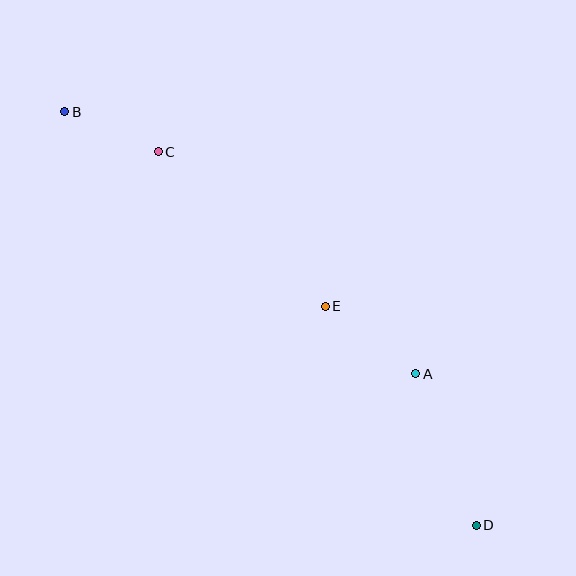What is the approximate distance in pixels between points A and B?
The distance between A and B is approximately 438 pixels.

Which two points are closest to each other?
Points B and C are closest to each other.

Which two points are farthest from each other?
Points B and D are farthest from each other.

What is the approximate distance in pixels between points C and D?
The distance between C and D is approximately 491 pixels.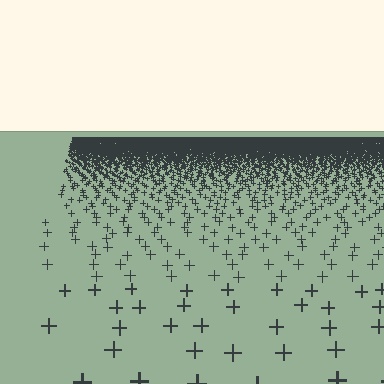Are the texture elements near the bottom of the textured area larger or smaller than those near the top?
Larger. Near the bottom, elements are closer to the viewer and appear at a bigger on-screen size.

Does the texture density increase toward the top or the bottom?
Density increases toward the top.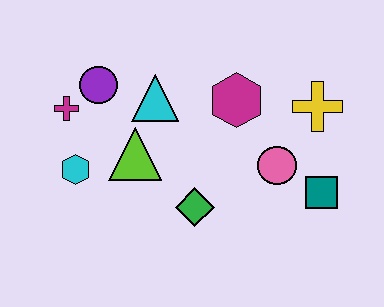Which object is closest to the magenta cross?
The purple circle is closest to the magenta cross.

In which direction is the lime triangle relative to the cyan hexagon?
The lime triangle is to the right of the cyan hexagon.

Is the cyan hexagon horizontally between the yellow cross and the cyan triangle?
No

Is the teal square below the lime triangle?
Yes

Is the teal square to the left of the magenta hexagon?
No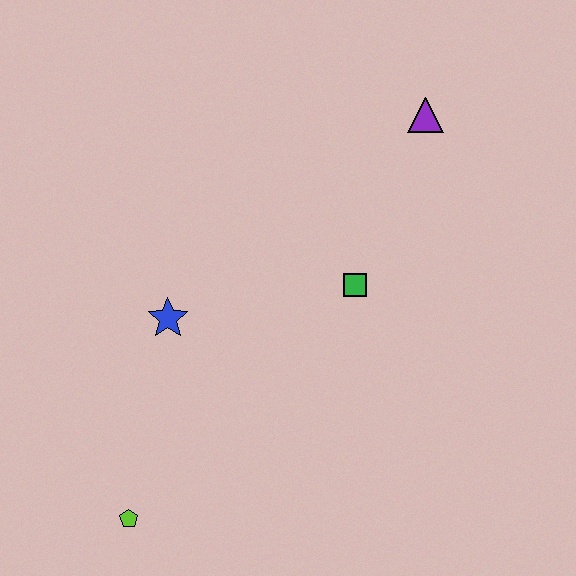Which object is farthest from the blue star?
The purple triangle is farthest from the blue star.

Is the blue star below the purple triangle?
Yes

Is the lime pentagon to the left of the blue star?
Yes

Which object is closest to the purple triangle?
The green square is closest to the purple triangle.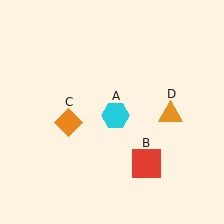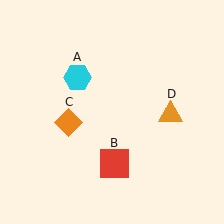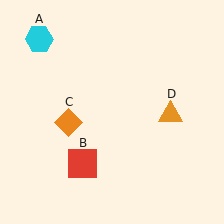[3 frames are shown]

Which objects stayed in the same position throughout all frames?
Orange diamond (object C) and orange triangle (object D) remained stationary.